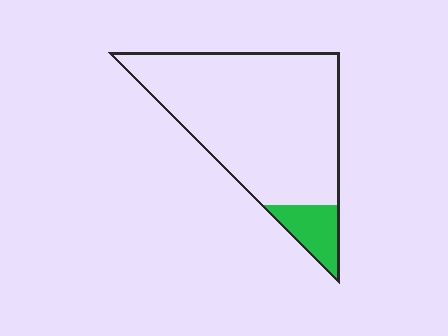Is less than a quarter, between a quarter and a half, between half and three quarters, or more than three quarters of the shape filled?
Less than a quarter.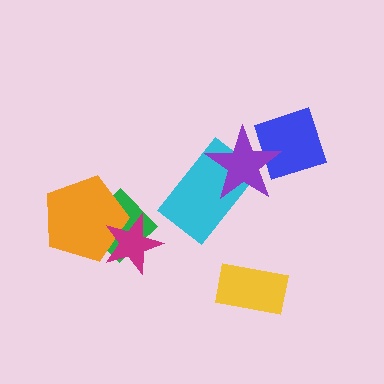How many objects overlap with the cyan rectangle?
1 object overlaps with the cyan rectangle.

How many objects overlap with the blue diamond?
1 object overlaps with the blue diamond.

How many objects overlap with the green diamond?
2 objects overlap with the green diamond.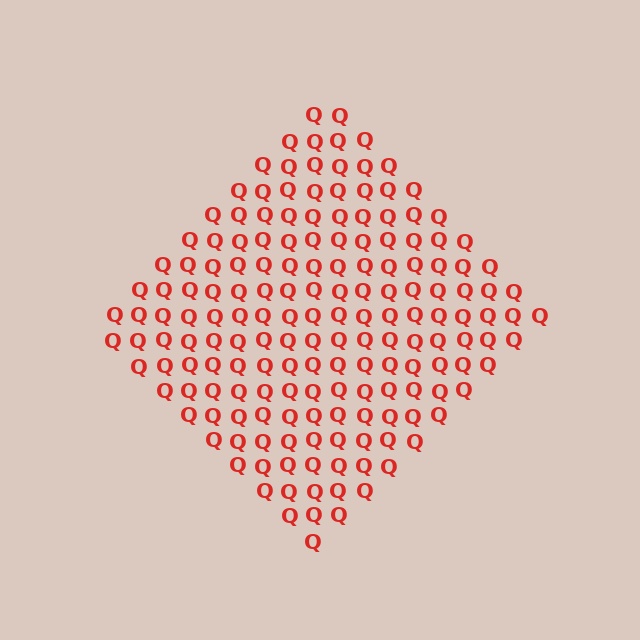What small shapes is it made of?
It is made of small letter Q's.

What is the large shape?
The large shape is a diamond.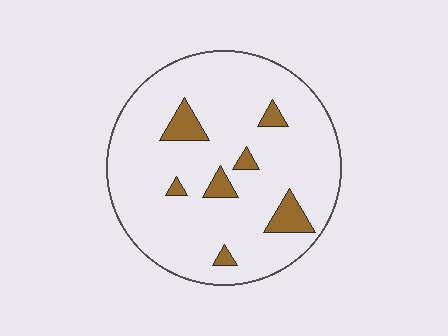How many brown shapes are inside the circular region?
7.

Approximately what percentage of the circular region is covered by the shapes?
Approximately 10%.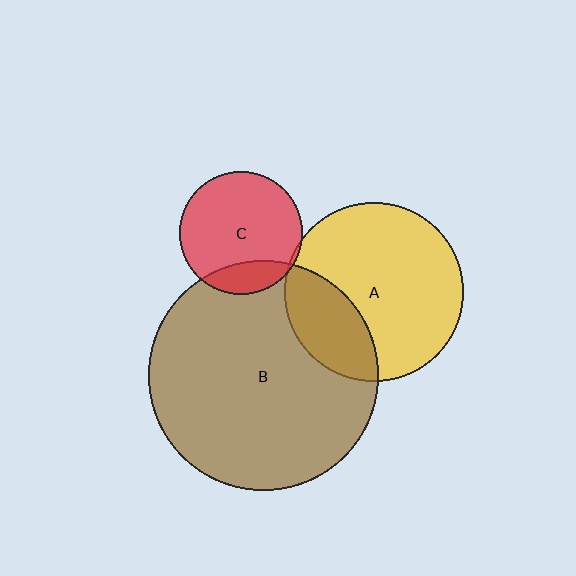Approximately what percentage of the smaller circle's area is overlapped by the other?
Approximately 15%.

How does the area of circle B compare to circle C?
Approximately 3.5 times.